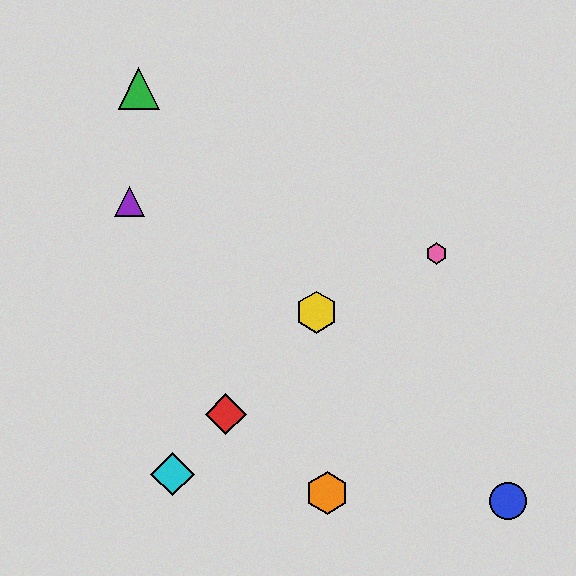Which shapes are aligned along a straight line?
The red diamond, the yellow hexagon, the cyan diamond are aligned along a straight line.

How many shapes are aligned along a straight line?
3 shapes (the red diamond, the yellow hexagon, the cyan diamond) are aligned along a straight line.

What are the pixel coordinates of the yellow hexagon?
The yellow hexagon is at (316, 312).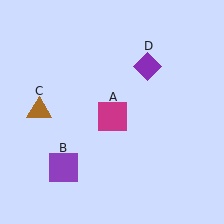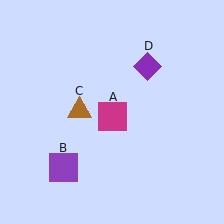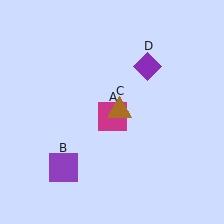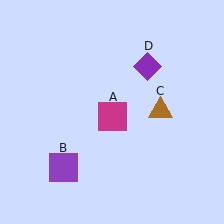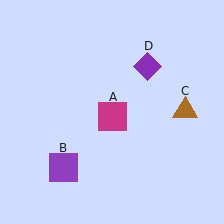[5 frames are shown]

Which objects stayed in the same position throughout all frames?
Magenta square (object A) and purple square (object B) and purple diamond (object D) remained stationary.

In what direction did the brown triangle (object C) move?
The brown triangle (object C) moved right.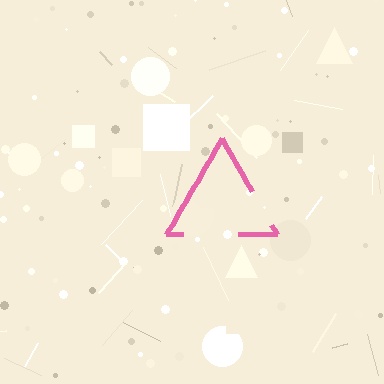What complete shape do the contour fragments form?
The contour fragments form a triangle.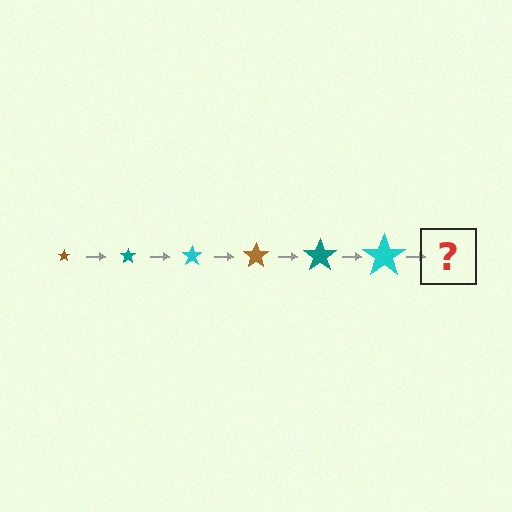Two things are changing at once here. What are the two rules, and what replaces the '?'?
The two rules are that the star grows larger each step and the color cycles through brown, teal, and cyan. The '?' should be a brown star, larger than the previous one.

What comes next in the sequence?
The next element should be a brown star, larger than the previous one.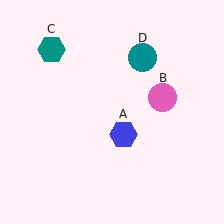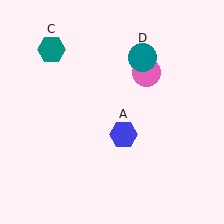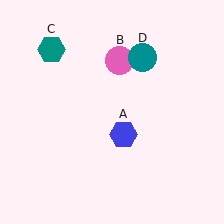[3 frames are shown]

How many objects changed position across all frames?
1 object changed position: pink circle (object B).